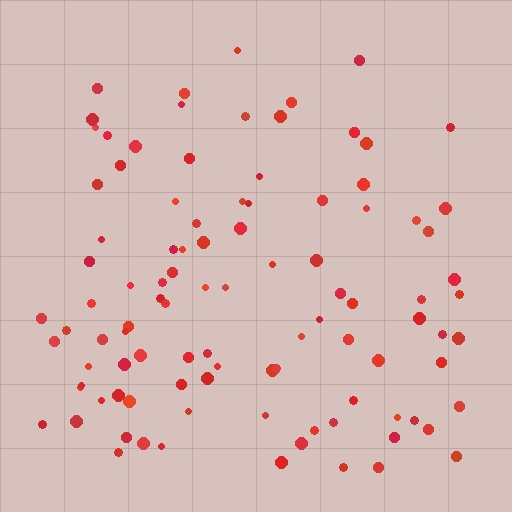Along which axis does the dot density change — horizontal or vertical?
Vertical.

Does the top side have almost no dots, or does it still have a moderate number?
Still a moderate number, just noticeably fewer than the bottom.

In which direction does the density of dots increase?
From top to bottom, with the bottom side densest.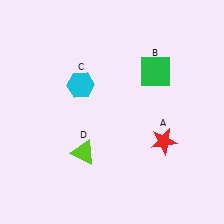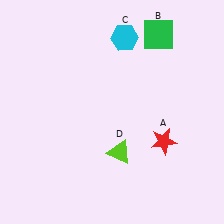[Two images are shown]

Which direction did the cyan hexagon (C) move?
The cyan hexagon (C) moved up.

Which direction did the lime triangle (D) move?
The lime triangle (D) moved right.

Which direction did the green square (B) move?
The green square (B) moved up.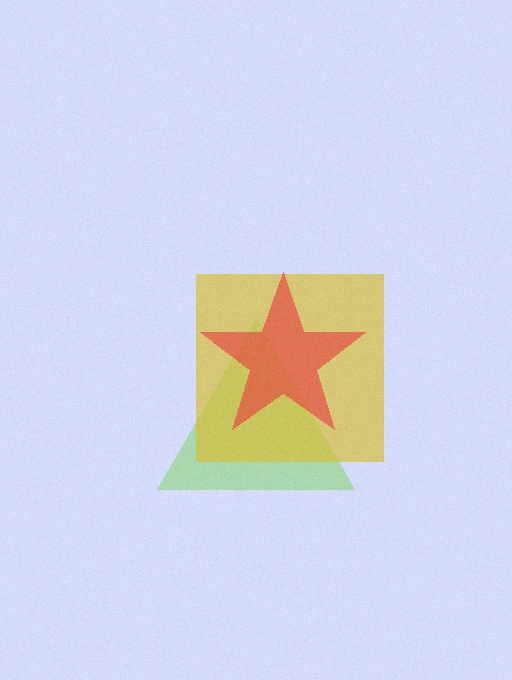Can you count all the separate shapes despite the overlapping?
Yes, there are 3 separate shapes.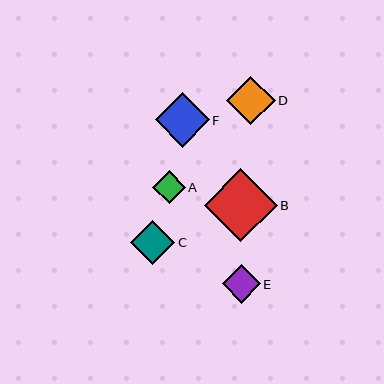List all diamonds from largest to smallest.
From largest to smallest: B, F, D, C, E, A.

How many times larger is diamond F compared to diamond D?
Diamond F is approximately 1.1 times the size of diamond D.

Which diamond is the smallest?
Diamond A is the smallest with a size of approximately 33 pixels.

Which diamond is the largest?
Diamond B is the largest with a size of approximately 73 pixels.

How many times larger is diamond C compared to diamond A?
Diamond C is approximately 1.4 times the size of diamond A.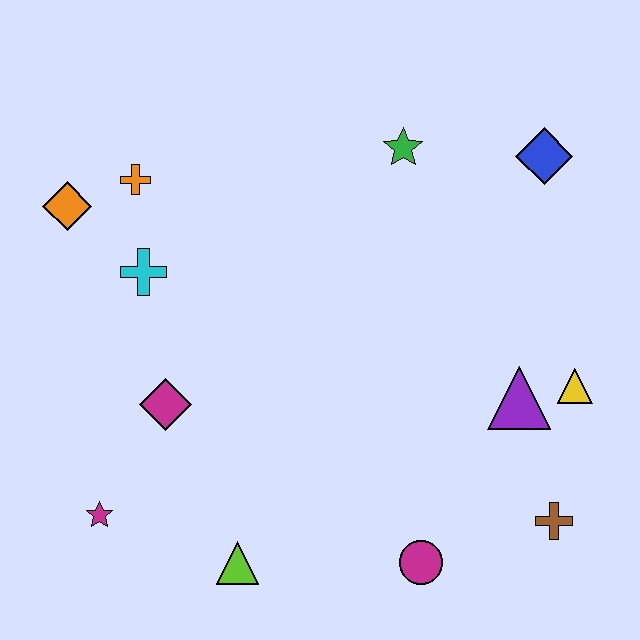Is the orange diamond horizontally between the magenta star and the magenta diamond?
No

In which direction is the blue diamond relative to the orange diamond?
The blue diamond is to the right of the orange diamond.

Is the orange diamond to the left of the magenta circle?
Yes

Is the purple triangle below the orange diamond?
Yes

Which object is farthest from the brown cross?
The orange diamond is farthest from the brown cross.